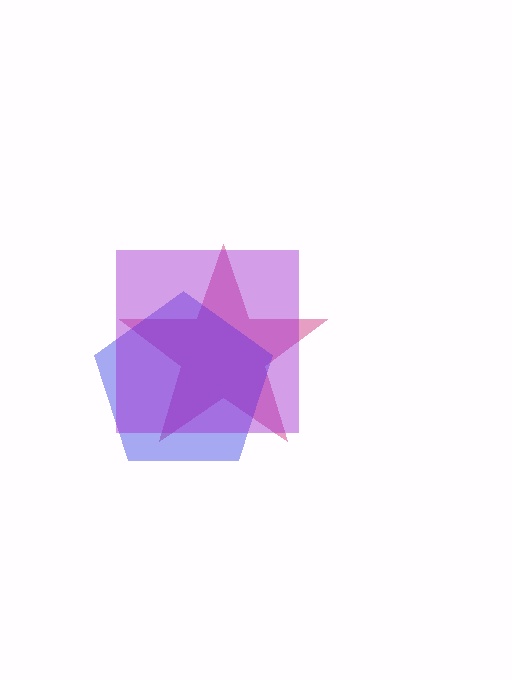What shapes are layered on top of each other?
The layered shapes are: a pink star, a blue pentagon, a purple square.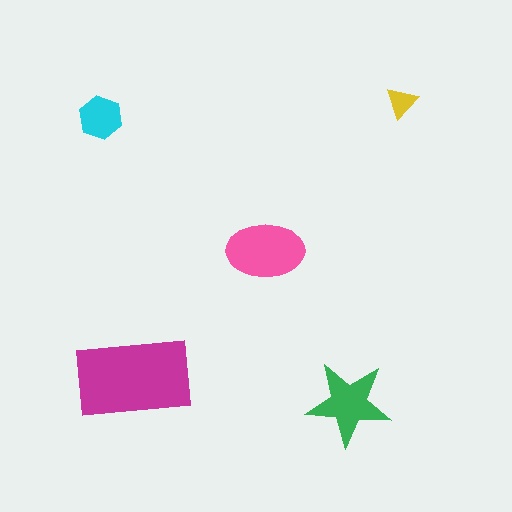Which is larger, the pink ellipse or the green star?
The pink ellipse.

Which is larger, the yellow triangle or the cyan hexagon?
The cyan hexagon.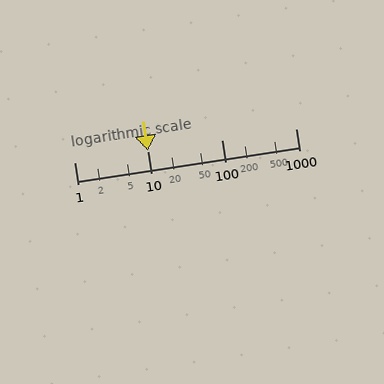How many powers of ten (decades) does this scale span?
The scale spans 3 decades, from 1 to 1000.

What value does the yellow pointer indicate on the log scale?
The pointer indicates approximately 10.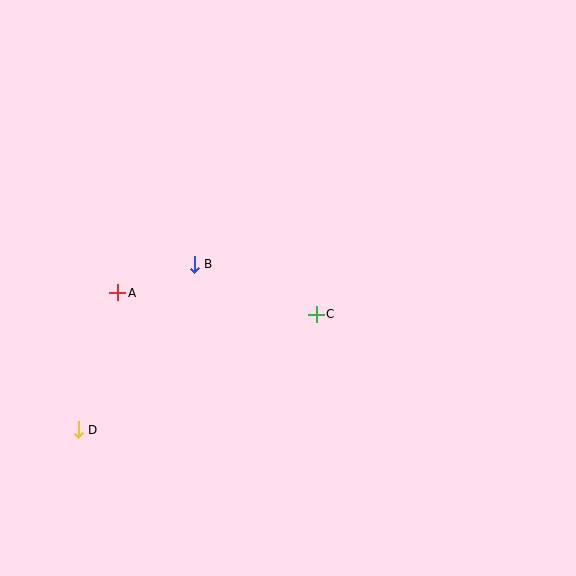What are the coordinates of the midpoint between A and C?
The midpoint between A and C is at (217, 303).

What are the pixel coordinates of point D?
Point D is at (78, 430).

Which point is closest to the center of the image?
Point C at (316, 314) is closest to the center.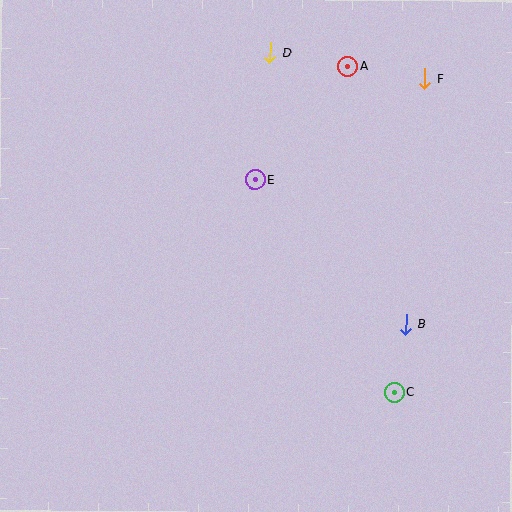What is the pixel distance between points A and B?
The distance between A and B is 265 pixels.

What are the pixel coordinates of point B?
Point B is at (406, 324).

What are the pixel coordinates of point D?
Point D is at (270, 53).